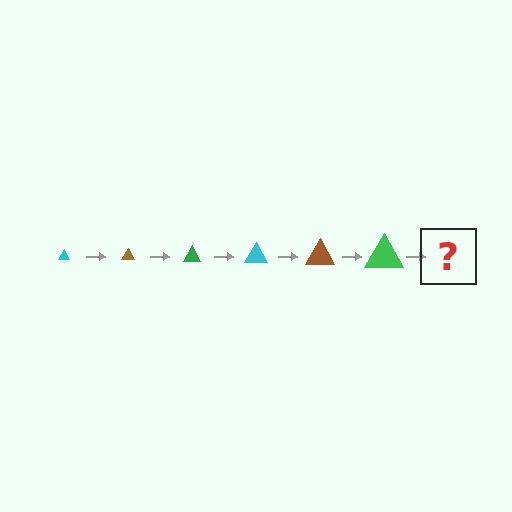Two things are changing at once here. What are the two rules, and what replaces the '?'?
The two rules are that the triangle grows larger each step and the color cycles through cyan, brown, and green. The '?' should be a cyan triangle, larger than the previous one.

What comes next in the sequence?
The next element should be a cyan triangle, larger than the previous one.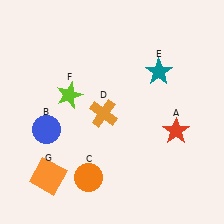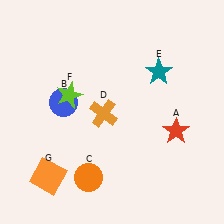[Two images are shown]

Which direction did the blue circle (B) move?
The blue circle (B) moved up.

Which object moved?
The blue circle (B) moved up.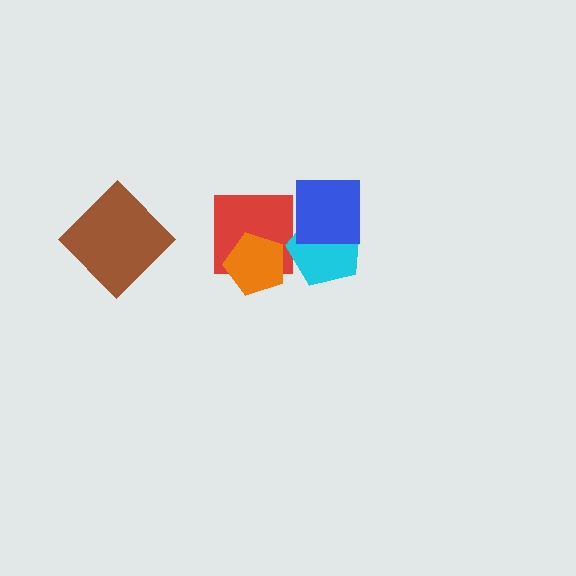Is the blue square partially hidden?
No, no other shape covers it.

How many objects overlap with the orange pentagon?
1 object overlaps with the orange pentagon.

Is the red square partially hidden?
Yes, it is partially covered by another shape.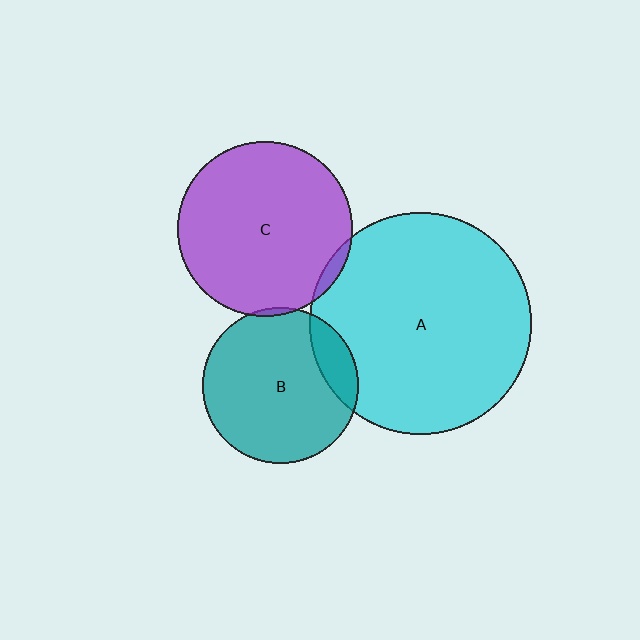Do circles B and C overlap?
Yes.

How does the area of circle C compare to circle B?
Approximately 1.3 times.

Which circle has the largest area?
Circle A (cyan).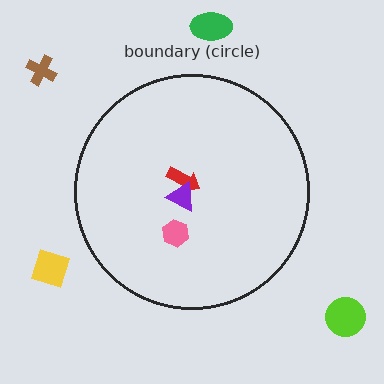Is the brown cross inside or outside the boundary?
Outside.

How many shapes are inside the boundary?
3 inside, 4 outside.